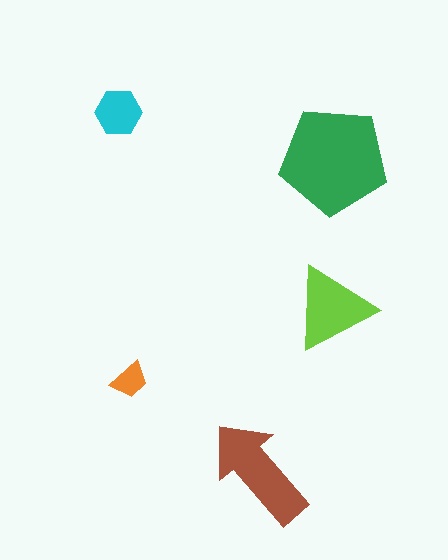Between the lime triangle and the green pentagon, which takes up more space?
The green pentagon.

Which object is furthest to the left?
The cyan hexagon is leftmost.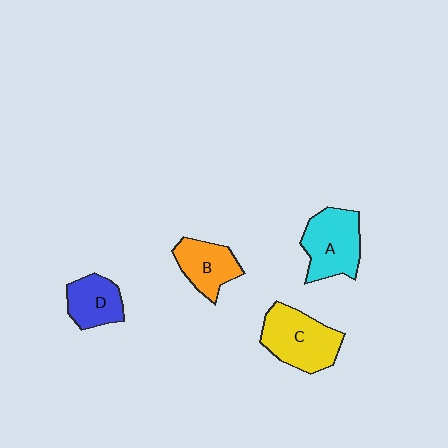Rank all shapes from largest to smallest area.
From largest to smallest: C (yellow), A (cyan), B (orange), D (blue).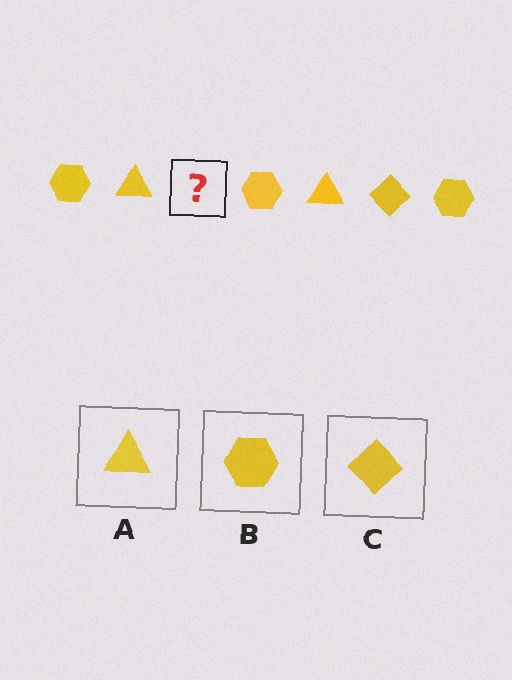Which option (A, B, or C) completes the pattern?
C.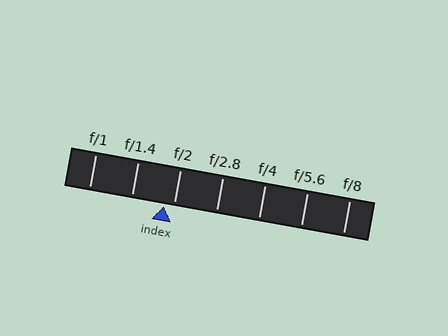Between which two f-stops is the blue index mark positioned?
The index mark is between f/1.4 and f/2.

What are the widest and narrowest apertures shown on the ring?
The widest aperture shown is f/1 and the narrowest is f/8.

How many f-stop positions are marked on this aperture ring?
There are 7 f-stop positions marked.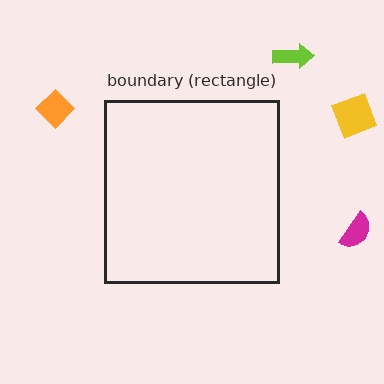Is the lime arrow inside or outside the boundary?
Outside.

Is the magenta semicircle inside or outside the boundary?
Outside.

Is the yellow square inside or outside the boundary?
Outside.